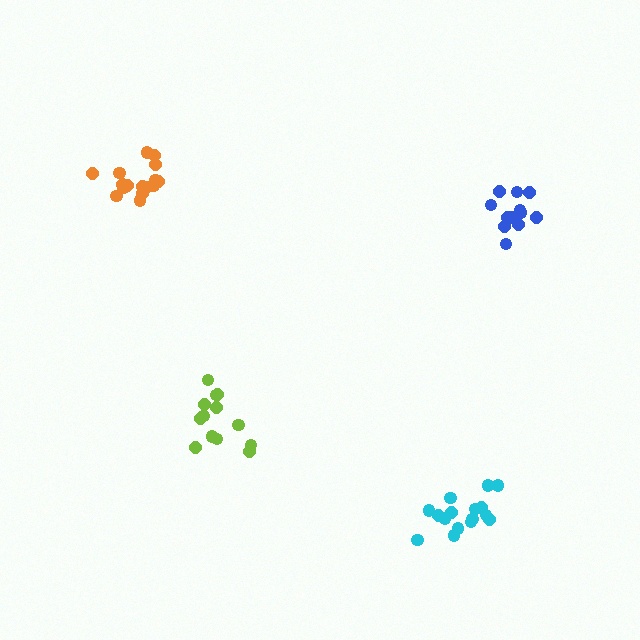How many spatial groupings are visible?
There are 4 spatial groupings.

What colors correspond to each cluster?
The clusters are colored: blue, orange, lime, cyan.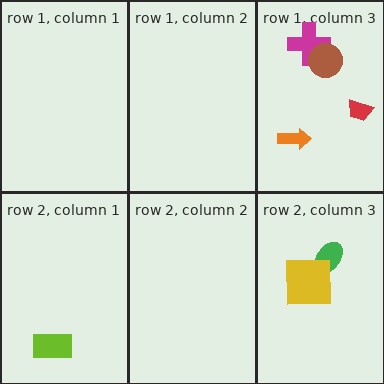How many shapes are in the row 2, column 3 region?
2.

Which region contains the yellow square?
The row 2, column 3 region.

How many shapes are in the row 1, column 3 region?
4.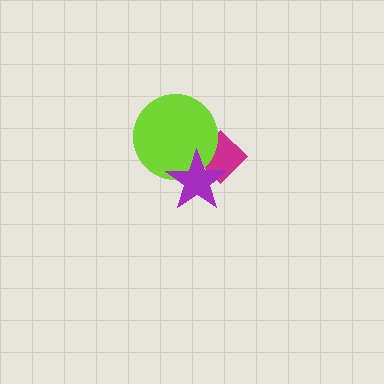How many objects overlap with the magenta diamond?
2 objects overlap with the magenta diamond.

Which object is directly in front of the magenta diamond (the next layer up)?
The lime circle is directly in front of the magenta diamond.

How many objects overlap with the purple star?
2 objects overlap with the purple star.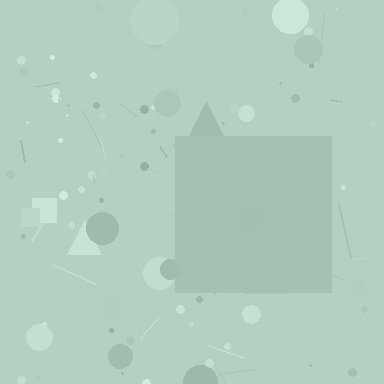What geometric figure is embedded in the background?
A square is embedded in the background.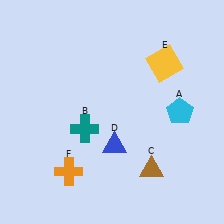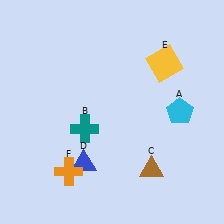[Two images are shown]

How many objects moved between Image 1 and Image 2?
1 object moved between the two images.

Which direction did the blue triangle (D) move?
The blue triangle (D) moved left.